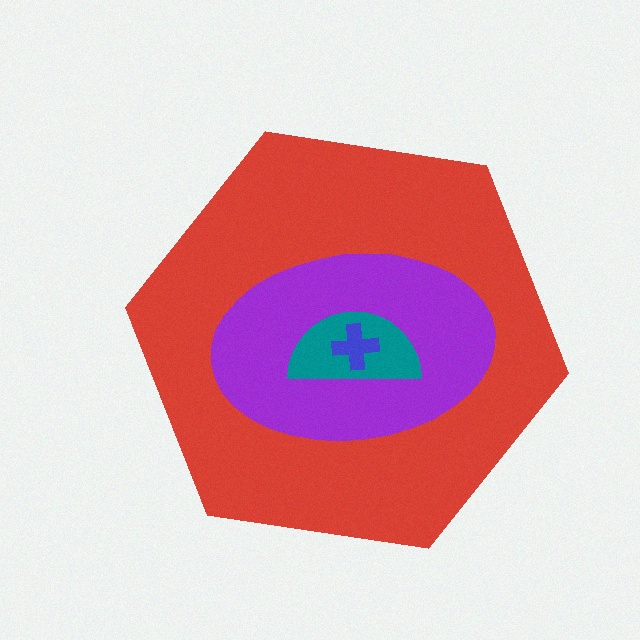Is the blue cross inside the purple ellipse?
Yes.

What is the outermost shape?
The red hexagon.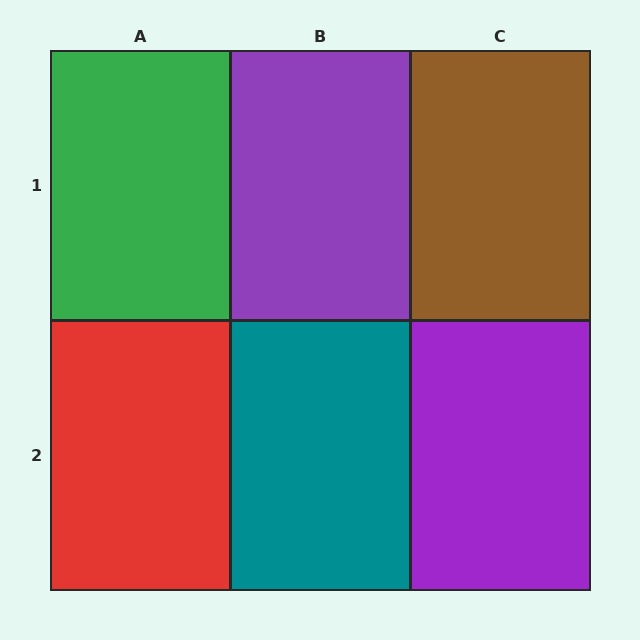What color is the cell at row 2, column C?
Purple.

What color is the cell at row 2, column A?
Red.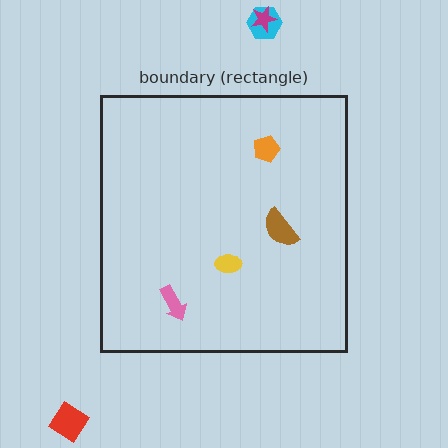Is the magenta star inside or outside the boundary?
Outside.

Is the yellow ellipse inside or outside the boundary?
Inside.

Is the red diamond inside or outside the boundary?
Outside.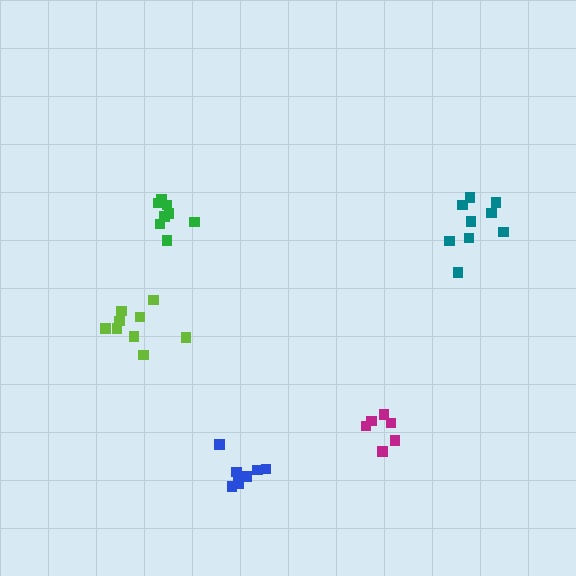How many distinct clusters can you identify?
There are 5 distinct clusters.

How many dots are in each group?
Group 1: 8 dots, Group 2: 9 dots, Group 3: 8 dots, Group 4: 6 dots, Group 5: 9 dots (40 total).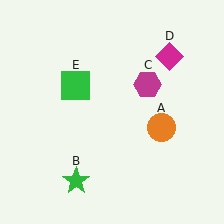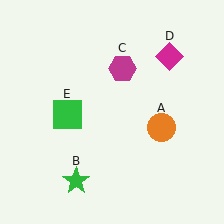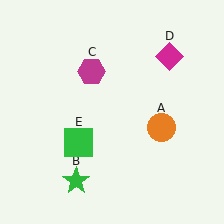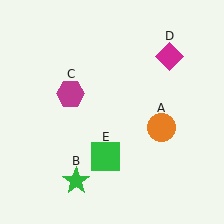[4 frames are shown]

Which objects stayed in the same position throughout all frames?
Orange circle (object A) and green star (object B) and magenta diamond (object D) remained stationary.